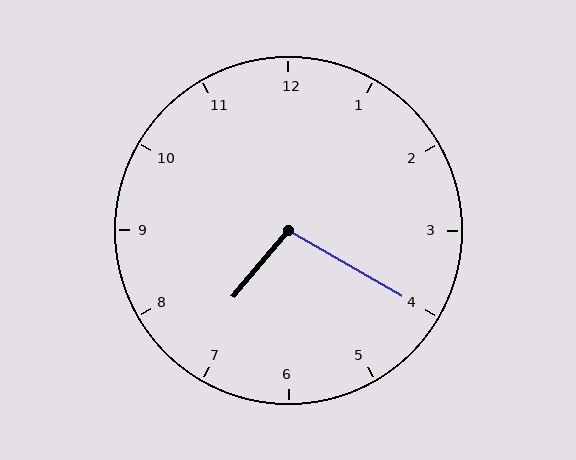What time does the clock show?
7:20.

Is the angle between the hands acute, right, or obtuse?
It is obtuse.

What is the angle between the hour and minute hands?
Approximately 100 degrees.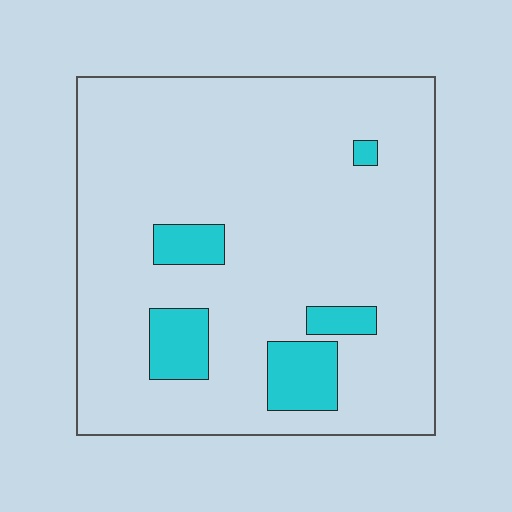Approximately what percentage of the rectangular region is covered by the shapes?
Approximately 10%.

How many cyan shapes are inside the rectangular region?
5.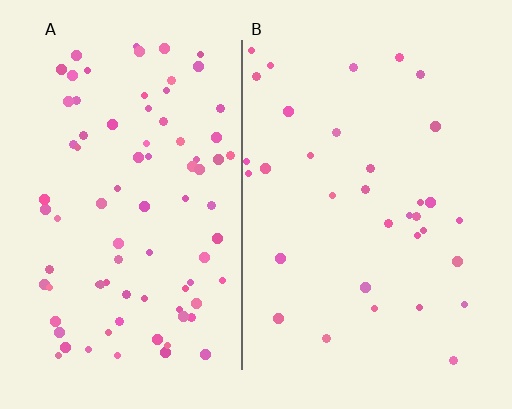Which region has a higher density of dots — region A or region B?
A (the left).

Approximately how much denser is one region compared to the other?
Approximately 2.5× — region A over region B.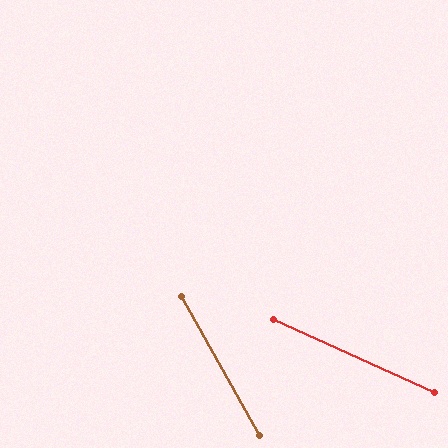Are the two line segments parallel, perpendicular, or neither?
Neither parallel nor perpendicular — they differ by about 36°.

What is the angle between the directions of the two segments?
Approximately 36 degrees.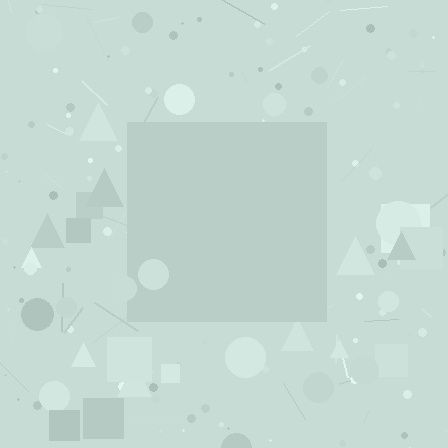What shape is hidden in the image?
A square is hidden in the image.